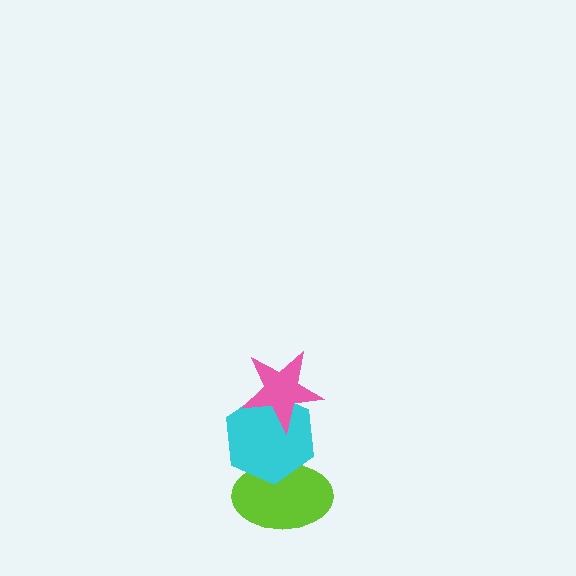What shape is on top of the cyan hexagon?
The pink star is on top of the cyan hexagon.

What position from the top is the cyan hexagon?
The cyan hexagon is 2nd from the top.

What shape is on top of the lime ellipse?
The cyan hexagon is on top of the lime ellipse.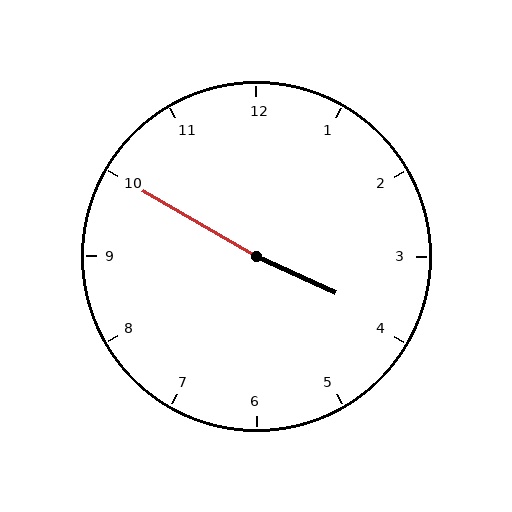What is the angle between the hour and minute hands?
Approximately 175 degrees.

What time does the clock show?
3:50.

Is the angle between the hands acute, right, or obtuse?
It is obtuse.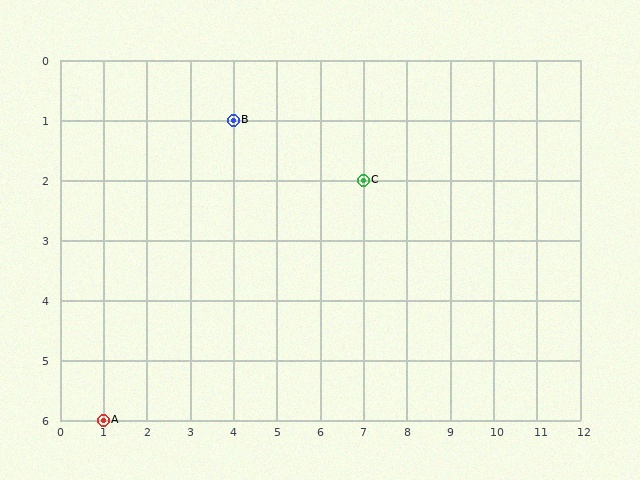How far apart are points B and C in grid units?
Points B and C are 3 columns and 1 row apart (about 3.2 grid units diagonally).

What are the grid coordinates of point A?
Point A is at grid coordinates (1, 6).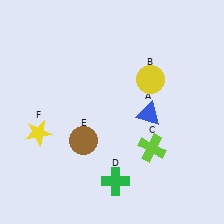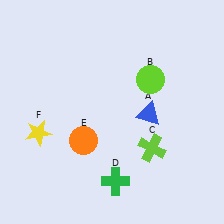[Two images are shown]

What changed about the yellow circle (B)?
In Image 1, B is yellow. In Image 2, it changed to lime.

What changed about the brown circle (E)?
In Image 1, E is brown. In Image 2, it changed to orange.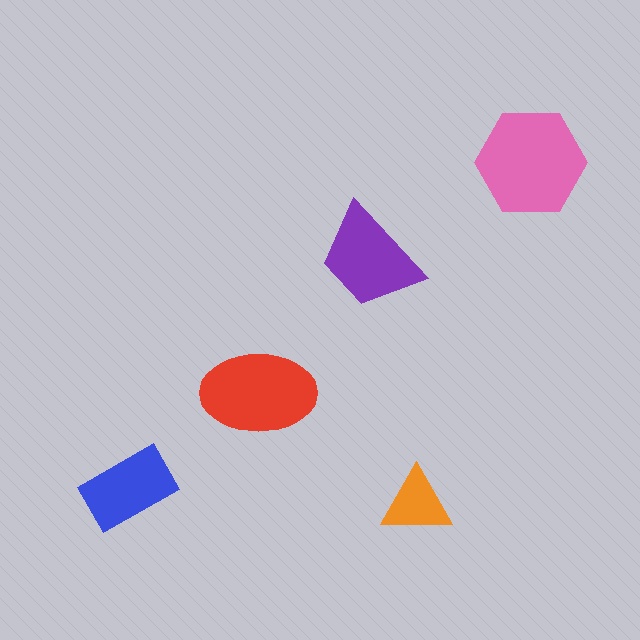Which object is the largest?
The pink hexagon.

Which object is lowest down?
The orange triangle is bottommost.